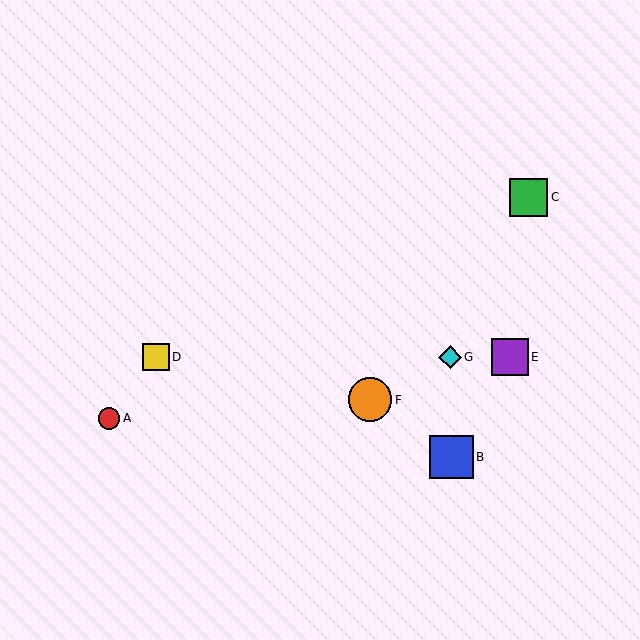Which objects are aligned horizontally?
Objects D, E, G are aligned horizontally.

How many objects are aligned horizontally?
3 objects (D, E, G) are aligned horizontally.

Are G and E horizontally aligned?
Yes, both are at y≈357.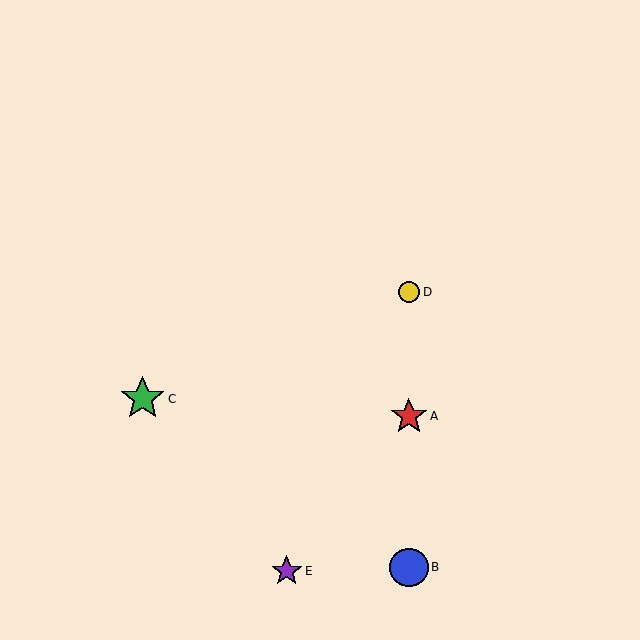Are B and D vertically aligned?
Yes, both are at x≈409.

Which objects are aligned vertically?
Objects A, B, D are aligned vertically.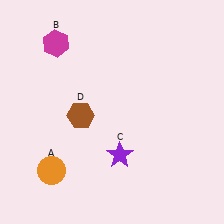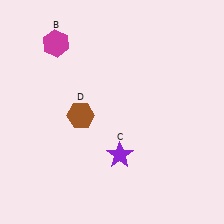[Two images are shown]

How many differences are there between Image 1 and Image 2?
There is 1 difference between the two images.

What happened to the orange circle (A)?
The orange circle (A) was removed in Image 2. It was in the bottom-left area of Image 1.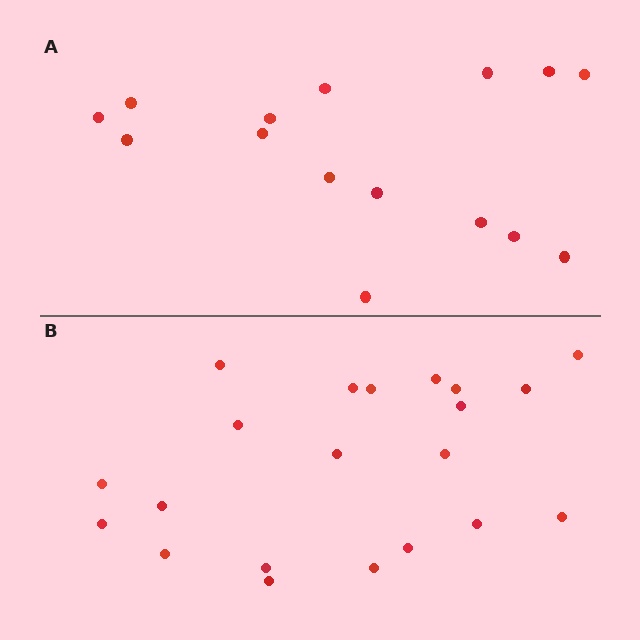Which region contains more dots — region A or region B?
Region B (the bottom region) has more dots.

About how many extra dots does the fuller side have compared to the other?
Region B has about 6 more dots than region A.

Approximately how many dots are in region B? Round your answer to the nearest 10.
About 20 dots. (The exact count is 21, which rounds to 20.)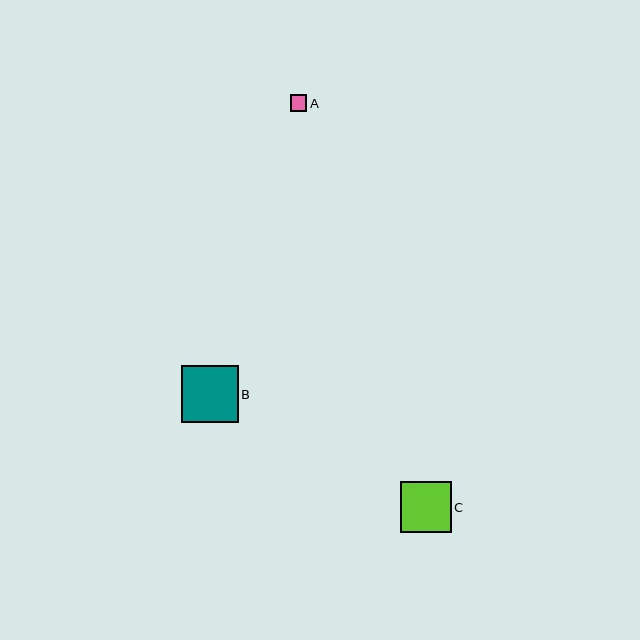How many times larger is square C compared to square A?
Square C is approximately 3.1 times the size of square A.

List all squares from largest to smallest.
From largest to smallest: B, C, A.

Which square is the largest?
Square B is the largest with a size of approximately 57 pixels.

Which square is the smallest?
Square A is the smallest with a size of approximately 16 pixels.